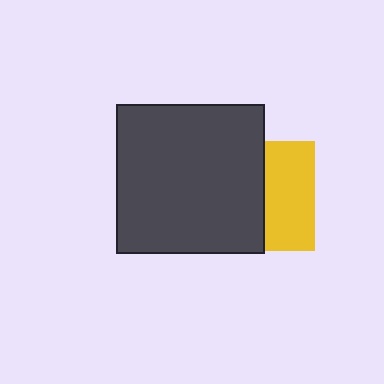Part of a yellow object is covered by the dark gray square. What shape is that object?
It is a square.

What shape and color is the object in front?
The object in front is a dark gray square.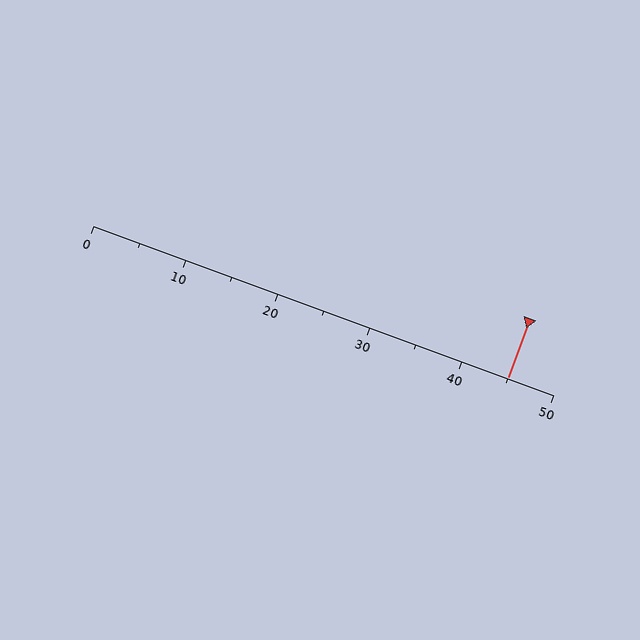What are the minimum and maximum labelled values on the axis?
The axis runs from 0 to 50.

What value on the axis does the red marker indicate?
The marker indicates approximately 45.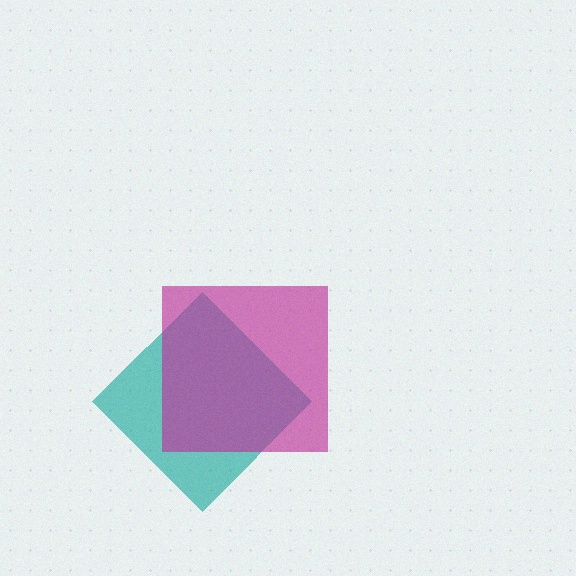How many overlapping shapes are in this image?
There are 2 overlapping shapes in the image.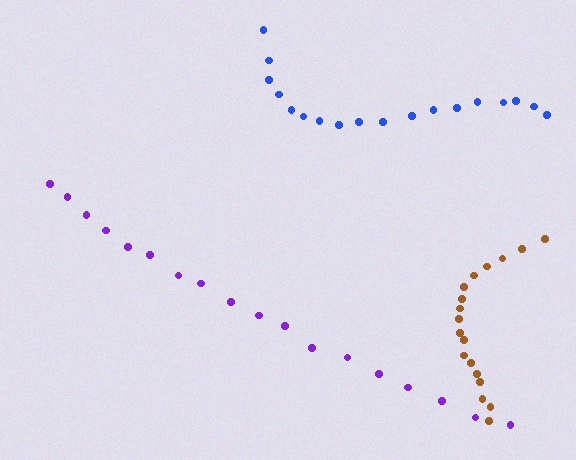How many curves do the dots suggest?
There are 3 distinct paths.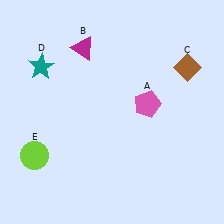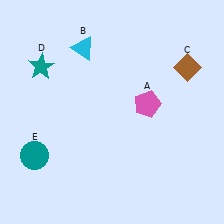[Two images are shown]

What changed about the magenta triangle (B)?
In Image 1, B is magenta. In Image 2, it changed to cyan.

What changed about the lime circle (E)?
In Image 1, E is lime. In Image 2, it changed to teal.